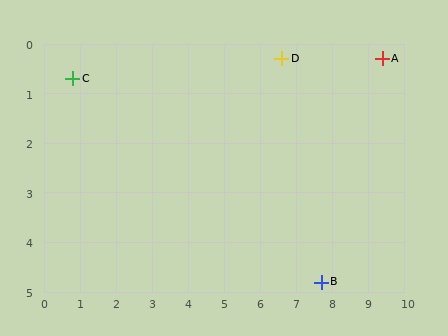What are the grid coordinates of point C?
Point C is at approximately (0.8, 0.7).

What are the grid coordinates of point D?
Point D is at approximately (6.6, 0.3).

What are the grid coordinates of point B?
Point B is at approximately (7.7, 4.8).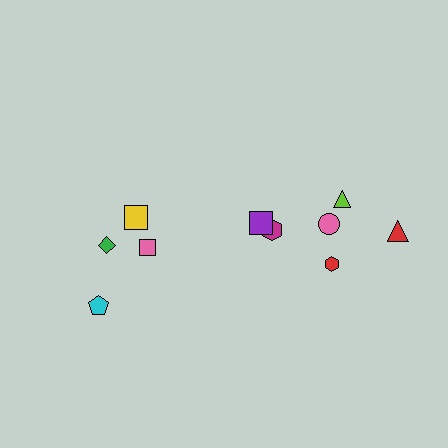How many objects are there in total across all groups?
There are 10 objects.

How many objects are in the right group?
There are 6 objects.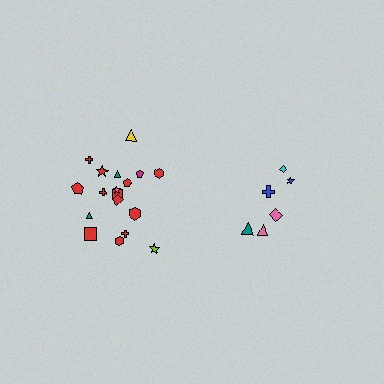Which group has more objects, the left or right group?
The left group.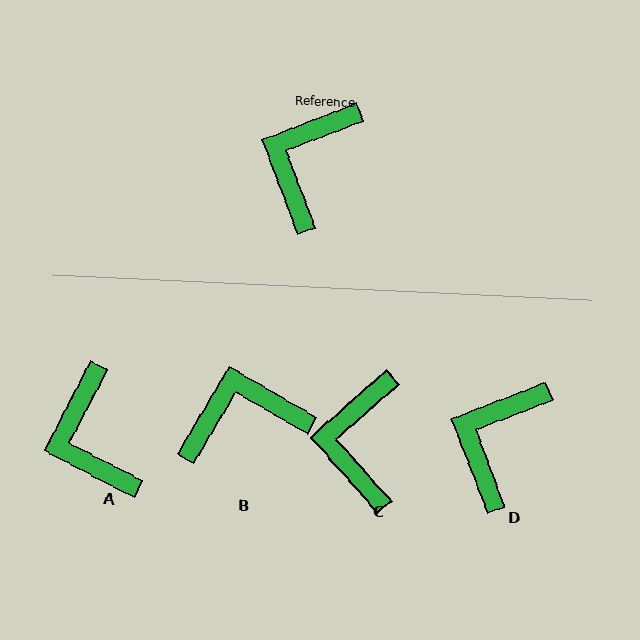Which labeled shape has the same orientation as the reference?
D.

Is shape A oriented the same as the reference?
No, it is off by about 42 degrees.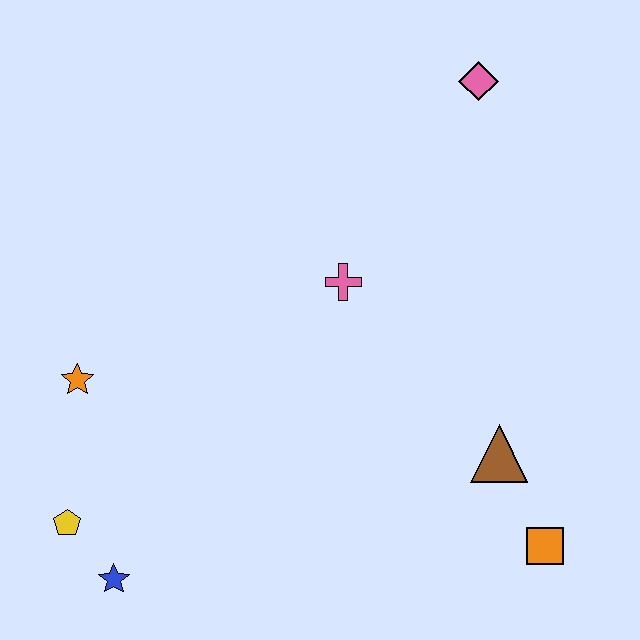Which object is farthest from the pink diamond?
The blue star is farthest from the pink diamond.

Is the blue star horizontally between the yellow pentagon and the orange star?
No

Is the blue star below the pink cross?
Yes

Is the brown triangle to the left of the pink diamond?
No